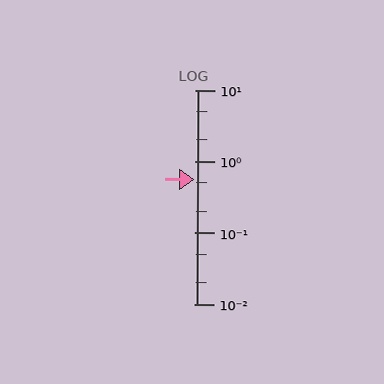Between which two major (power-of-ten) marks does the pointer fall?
The pointer is between 0.1 and 1.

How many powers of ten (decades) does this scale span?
The scale spans 3 decades, from 0.01 to 10.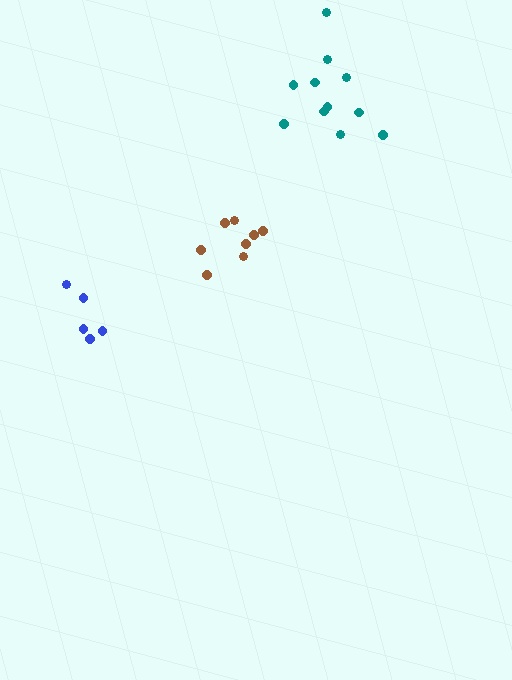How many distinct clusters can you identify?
There are 3 distinct clusters.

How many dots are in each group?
Group 1: 5 dots, Group 2: 8 dots, Group 3: 11 dots (24 total).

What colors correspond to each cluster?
The clusters are colored: blue, brown, teal.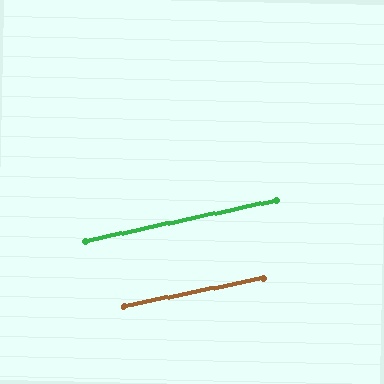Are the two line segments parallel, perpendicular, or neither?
Parallel — their directions differ by only 0.7°.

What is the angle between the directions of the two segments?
Approximately 1 degree.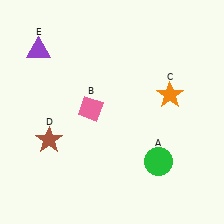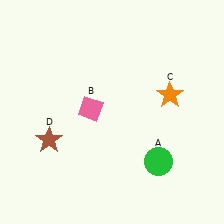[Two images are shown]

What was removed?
The purple triangle (E) was removed in Image 2.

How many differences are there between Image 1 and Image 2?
There is 1 difference between the two images.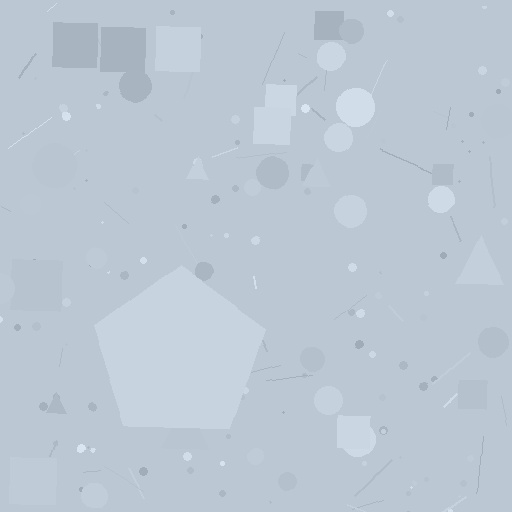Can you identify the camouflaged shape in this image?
The camouflaged shape is a pentagon.